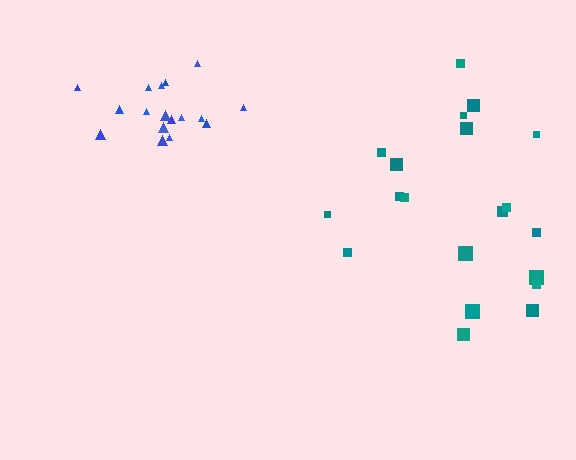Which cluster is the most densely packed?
Blue.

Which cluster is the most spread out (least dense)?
Teal.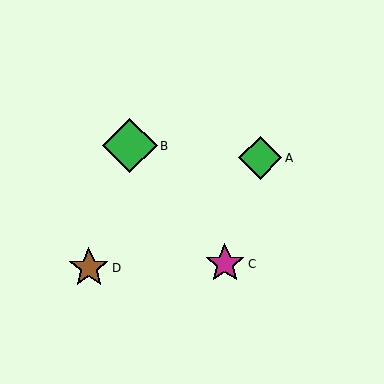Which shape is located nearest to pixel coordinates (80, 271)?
The brown star (labeled D) at (89, 268) is nearest to that location.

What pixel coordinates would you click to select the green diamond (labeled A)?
Click at (260, 158) to select the green diamond A.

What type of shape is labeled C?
Shape C is a magenta star.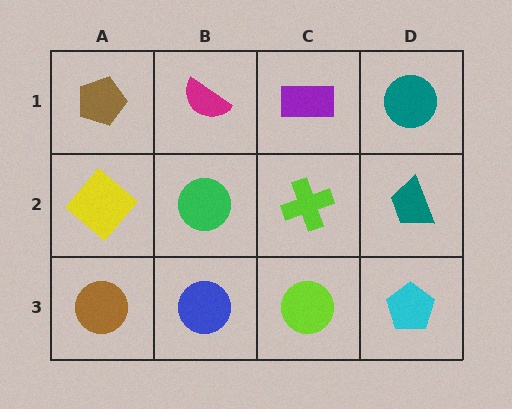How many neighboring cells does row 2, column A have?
3.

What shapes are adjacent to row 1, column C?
A lime cross (row 2, column C), a magenta semicircle (row 1, column B), a teal circle (row 1, column D).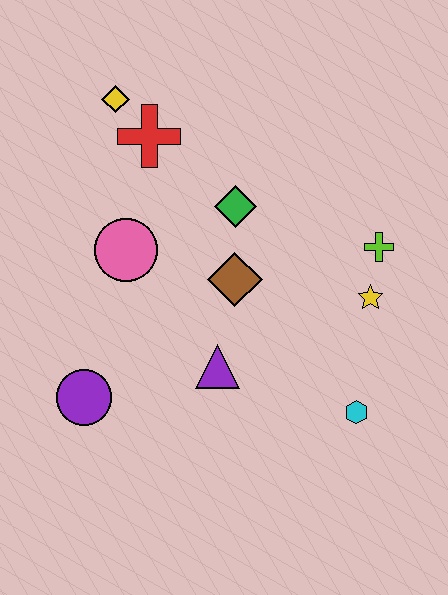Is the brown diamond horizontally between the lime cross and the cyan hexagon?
No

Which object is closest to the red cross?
The yellow diamond is closest to the red cross.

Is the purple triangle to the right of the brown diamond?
No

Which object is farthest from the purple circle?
The lime cross is farthest from the purple circle.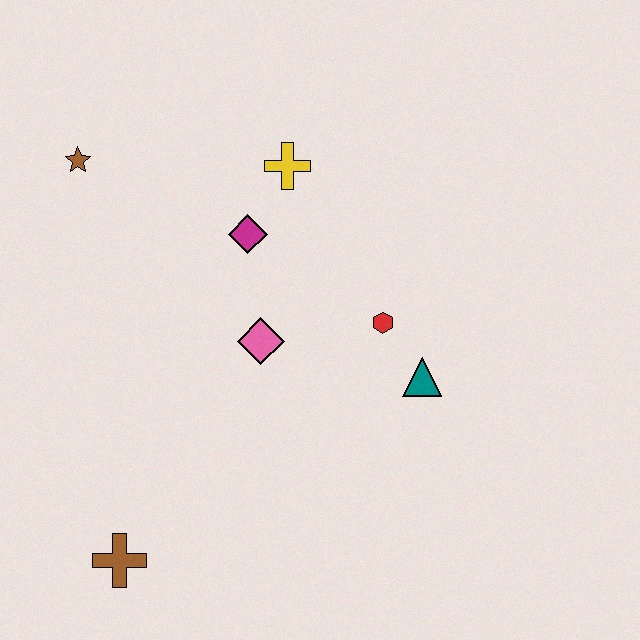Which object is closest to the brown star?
The magenta diamond is closest to the brown star.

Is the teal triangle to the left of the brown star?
No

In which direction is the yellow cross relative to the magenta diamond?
The yellow cross is above the magenta diamond.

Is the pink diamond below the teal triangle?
No